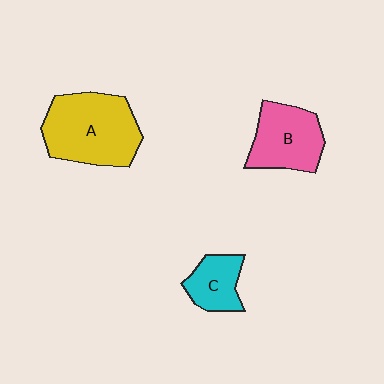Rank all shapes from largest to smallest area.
From largest to smallest: A (yellow), B (pink), C (cyan).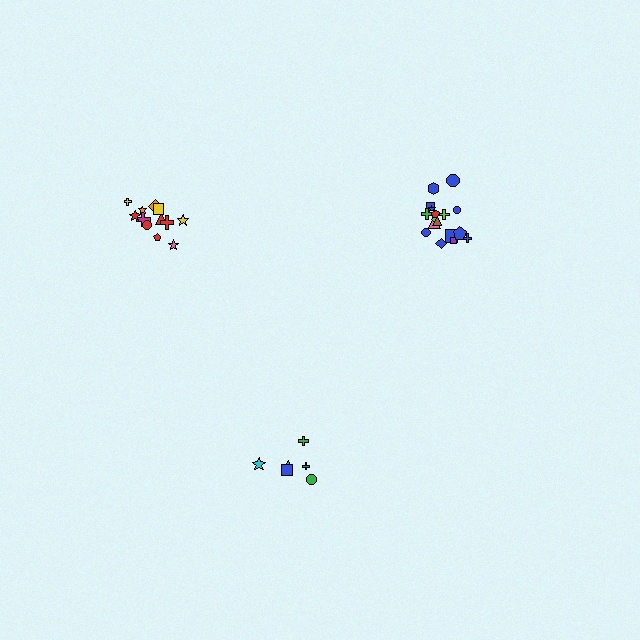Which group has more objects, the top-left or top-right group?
The top-right group.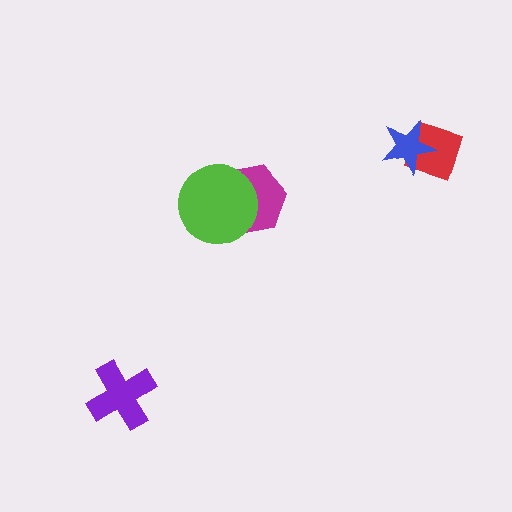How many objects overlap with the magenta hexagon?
1 object overlaps with the magenta hexagon.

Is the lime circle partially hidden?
No, no other shape covers it.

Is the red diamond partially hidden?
Yes, it is partially covered by another shape.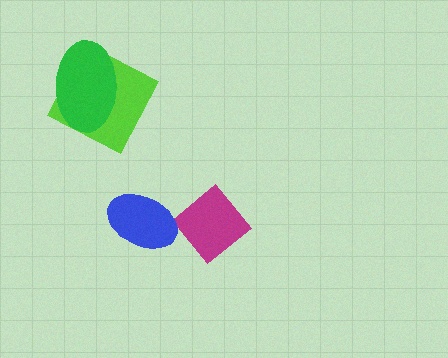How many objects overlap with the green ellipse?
1 object overlaps with the green ellipse.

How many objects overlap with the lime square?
1 object overlaps with the lime square.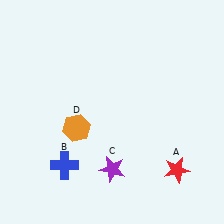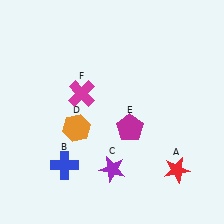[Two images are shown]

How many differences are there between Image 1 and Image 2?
There are 2 differences between the two images.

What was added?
A magenta pentagon (E), a magenta cross (F) were added in Image 2.